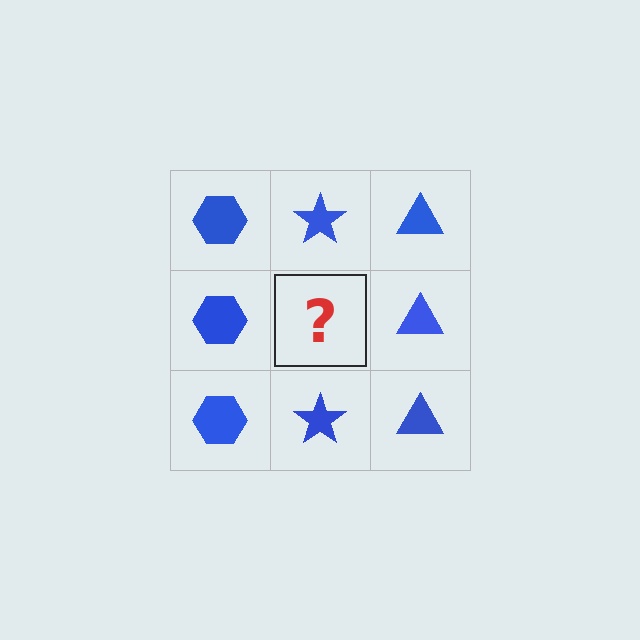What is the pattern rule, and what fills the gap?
The rule is that each column has a consistent shape. The gap should be filled with a blue star.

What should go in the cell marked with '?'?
The missing cell should contain a blue star.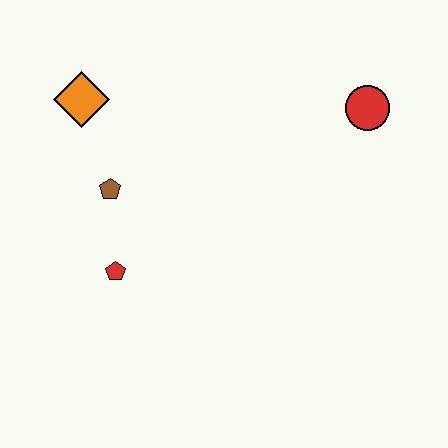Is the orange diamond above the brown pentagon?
Yes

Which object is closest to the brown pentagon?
The red pentagon is closest to the brown pentagon.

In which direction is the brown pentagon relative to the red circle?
The brown pentagon is to the left of the red circle.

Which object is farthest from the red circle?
The red pentagon is farthest from the red circle.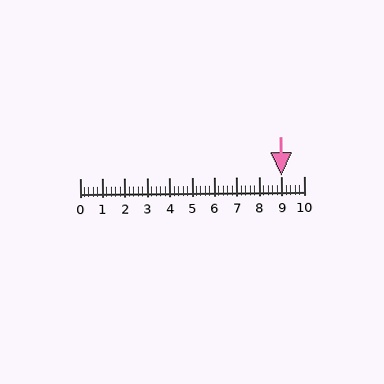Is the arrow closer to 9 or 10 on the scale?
The arrow is closer to 9.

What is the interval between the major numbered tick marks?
The major tick marks are spaced 1 units apart.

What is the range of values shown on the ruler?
The ruler shows values from 0 to 10.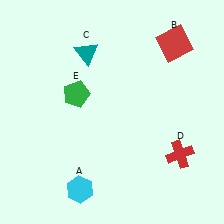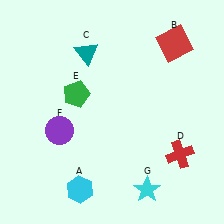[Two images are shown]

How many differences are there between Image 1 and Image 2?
There are 2 differences between the two images.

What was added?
A purple circle (F), a cyan star (G) were added in Image 2.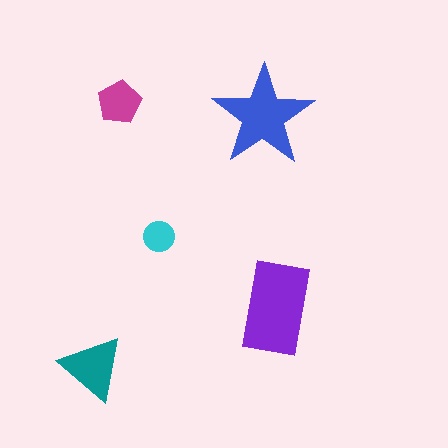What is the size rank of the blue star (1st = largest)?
2nd.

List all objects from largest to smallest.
The purple rectangle, the blue star, the teal triangle, the magenta pentagon, the cyan circle.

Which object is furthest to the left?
The teal triangle is leftmost.